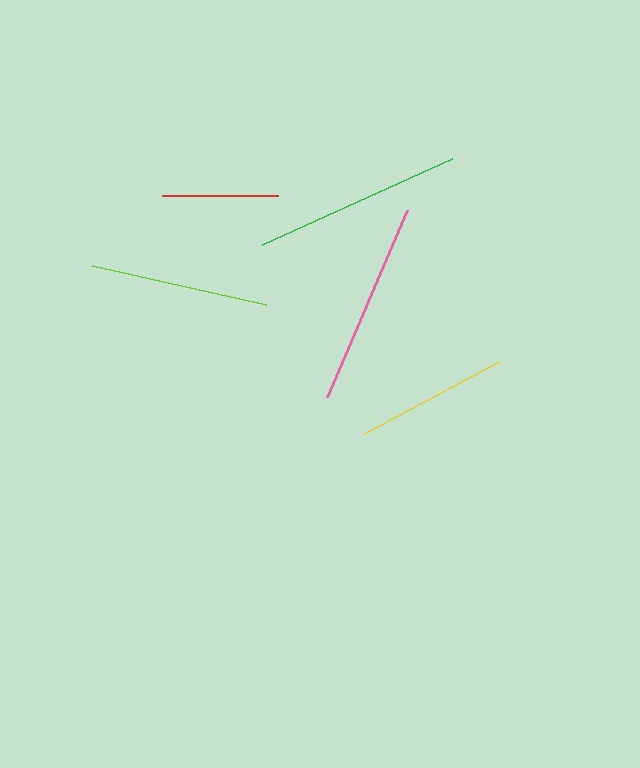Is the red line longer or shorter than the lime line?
The lime line is longer than the red line.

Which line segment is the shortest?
The red line is the shortest at approximately 116 pixels.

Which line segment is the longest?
The green line is the longest at approximately 208 pixels.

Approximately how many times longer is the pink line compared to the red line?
The pink line is approximately 1.8 times the length of the red line.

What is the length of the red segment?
The red segment is approximately 116 pixels long.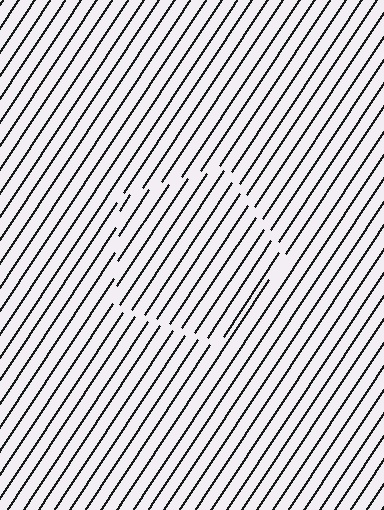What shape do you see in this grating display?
An illusory pentagon. The interior of the shape contains the same grating, shifted by half a period — the contour is defined by the phase discontinuity where line-ends from the inner and outer gratings abut.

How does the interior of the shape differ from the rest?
The interior of the shape contains the same grating, shifted by half a period — the contour is defined by the phase discontinuity where line-ends from the inner and outer gratings abut.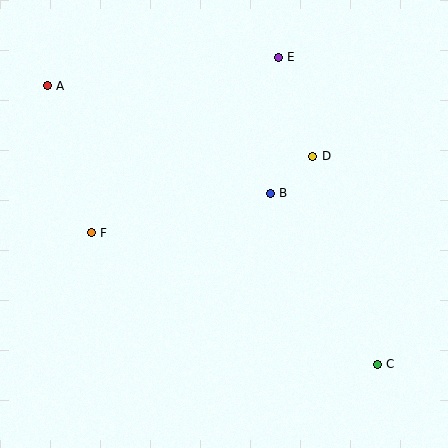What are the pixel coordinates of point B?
Point B is at (270, 193).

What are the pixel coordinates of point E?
Point E is at (278, 57).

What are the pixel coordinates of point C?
Point C is at (377, 364).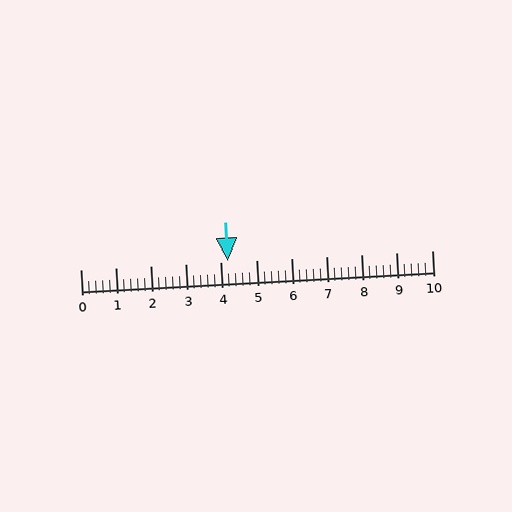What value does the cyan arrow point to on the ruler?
The cyan arrow points to approximately 4.2.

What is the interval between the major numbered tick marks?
The major tick marks are spaced 1 units apart.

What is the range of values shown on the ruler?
The ruler shows values from 0 to 10.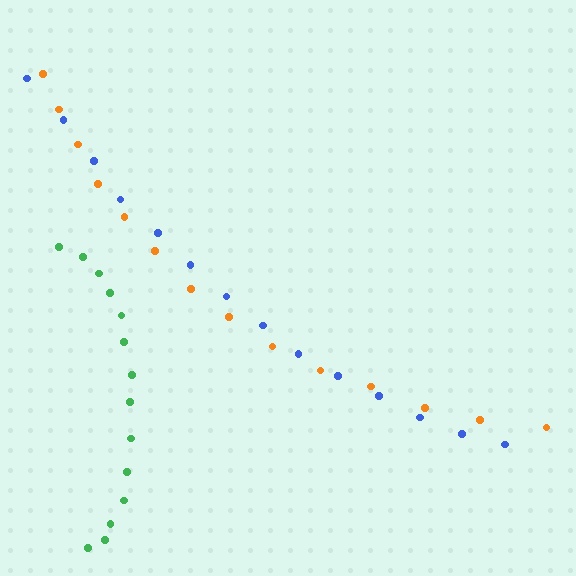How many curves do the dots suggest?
There are 3 distinct paths.